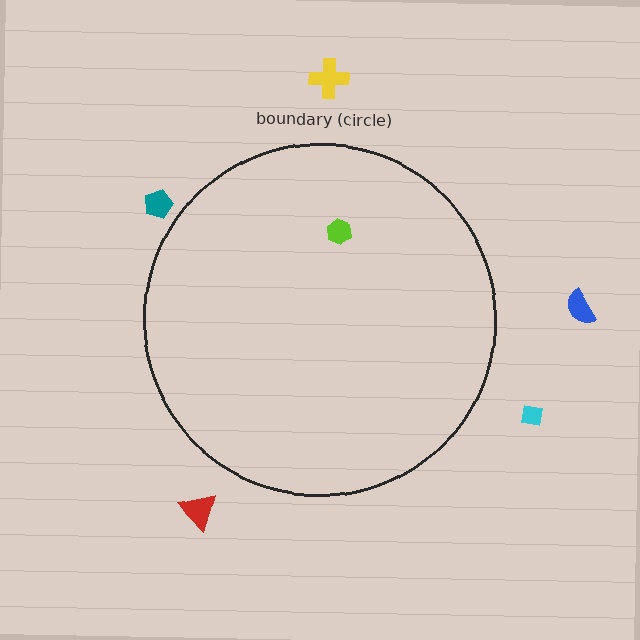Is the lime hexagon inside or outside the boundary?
Inside.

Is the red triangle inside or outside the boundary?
Outside.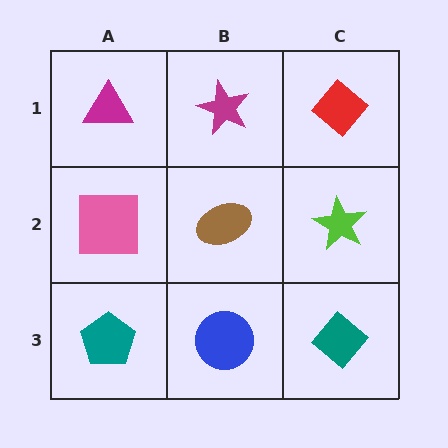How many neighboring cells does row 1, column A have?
2.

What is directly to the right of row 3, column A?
A blue circle.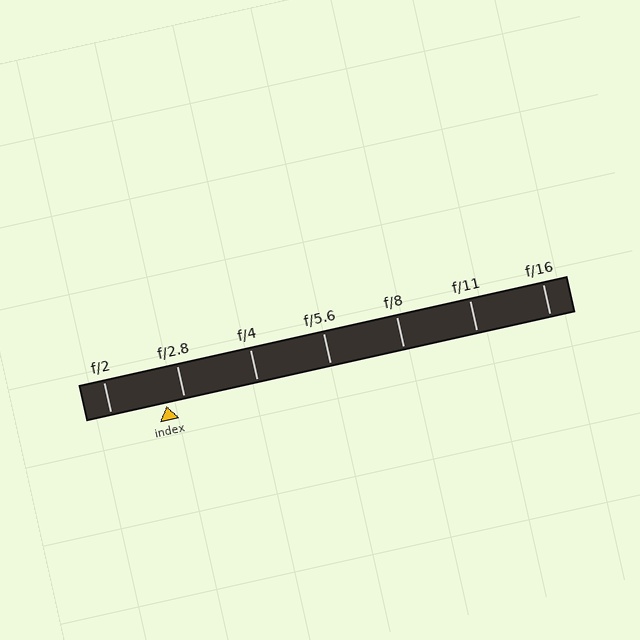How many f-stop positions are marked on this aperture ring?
There are 7 f-stop positions marked.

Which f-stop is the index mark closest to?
The index mark is closest to f/2.8.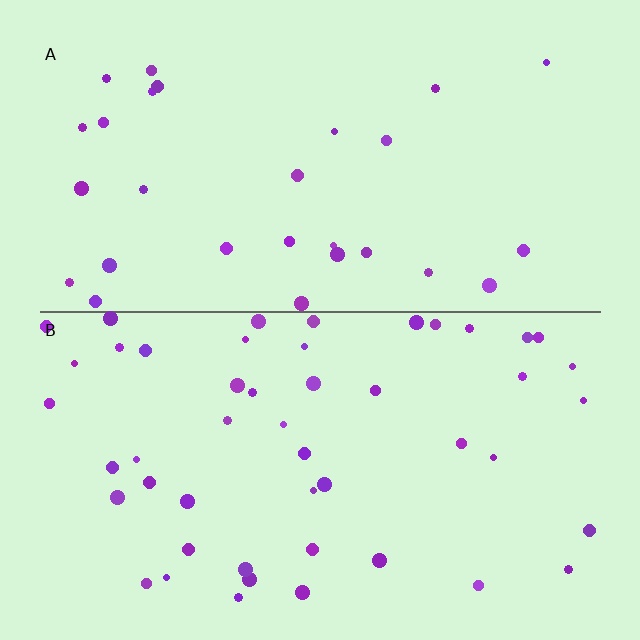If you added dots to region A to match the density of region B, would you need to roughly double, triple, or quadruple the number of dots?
Approximately double.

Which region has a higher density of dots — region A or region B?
B (the bottom).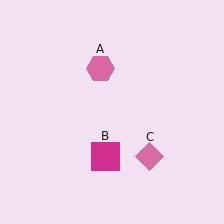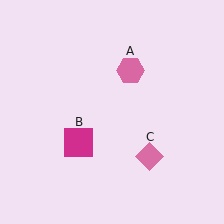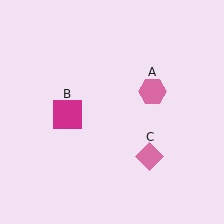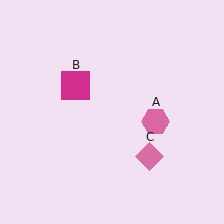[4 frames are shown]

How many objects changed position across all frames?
2 objects changed position: pink hexagon (object A), magenta square (object B).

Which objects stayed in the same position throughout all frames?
Pink diamond (object C) remained stationary.